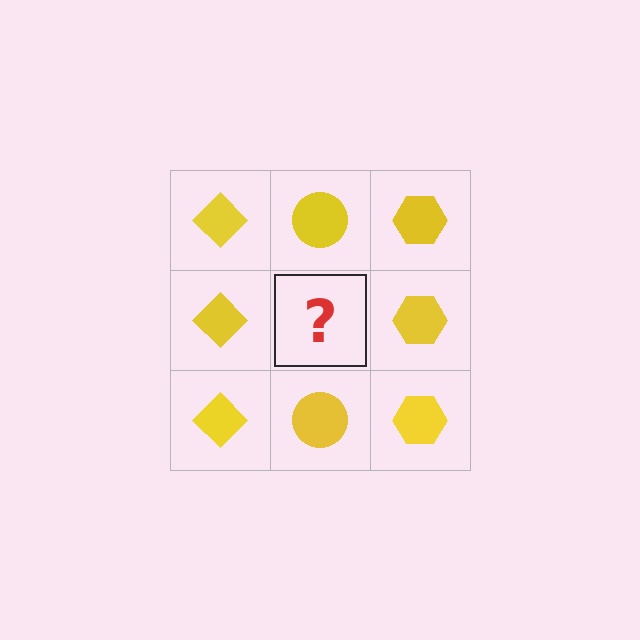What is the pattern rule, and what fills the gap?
The rule is that each column has a consistent shape. The gap should be filled with a yellow circle.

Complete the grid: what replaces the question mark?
The question mark should be replaced with a yellow circle.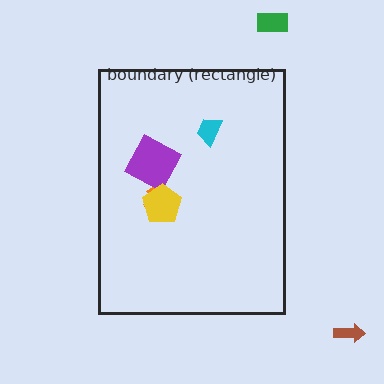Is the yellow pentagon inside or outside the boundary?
Inside.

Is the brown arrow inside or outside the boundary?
Outside.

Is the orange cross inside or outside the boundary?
Inside.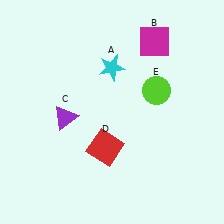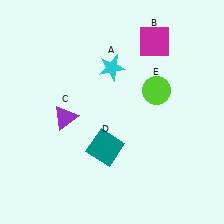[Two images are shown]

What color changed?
The square (D) changed from red in Image 1 to teal in Image 2.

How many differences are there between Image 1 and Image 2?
There is 1 difference between the two images.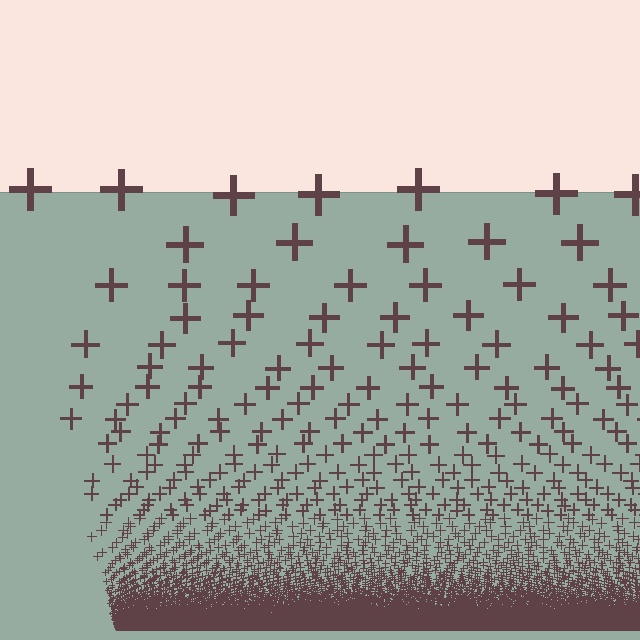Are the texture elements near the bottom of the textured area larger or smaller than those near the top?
Smaller. The gradient is inverted — elements near the bottom are smaller and denser.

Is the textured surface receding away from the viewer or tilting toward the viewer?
The surface appears to tilt toward the viewer. Texture elements get larger and sparser toward the top.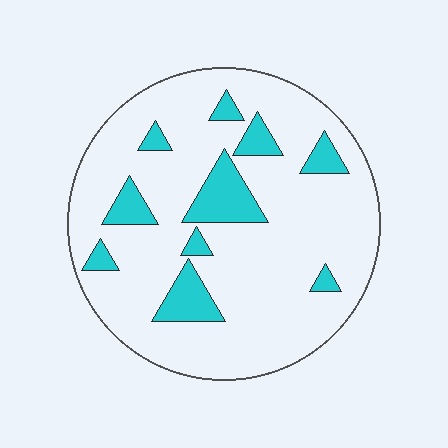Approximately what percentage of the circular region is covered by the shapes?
Approximately 15%.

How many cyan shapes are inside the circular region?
10.